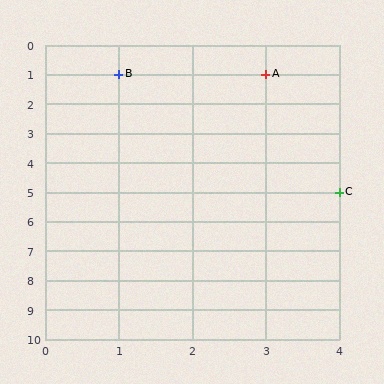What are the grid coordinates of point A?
Point A is at grid coordinates (3, 1).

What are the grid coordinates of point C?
Point C is at grid coordinates (4, 5).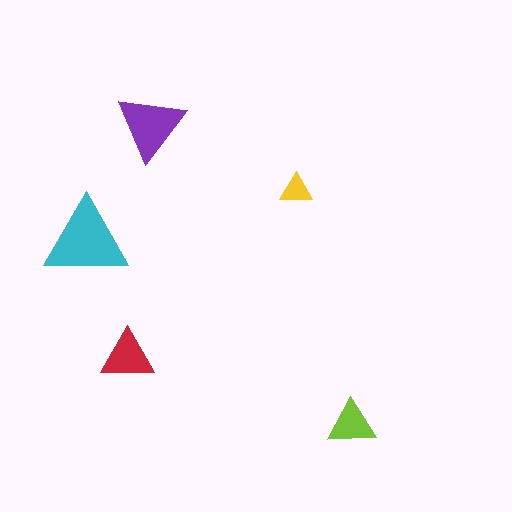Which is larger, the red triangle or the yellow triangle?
The red one.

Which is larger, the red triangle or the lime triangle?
The red one.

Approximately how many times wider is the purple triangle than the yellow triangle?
About 2 times wider.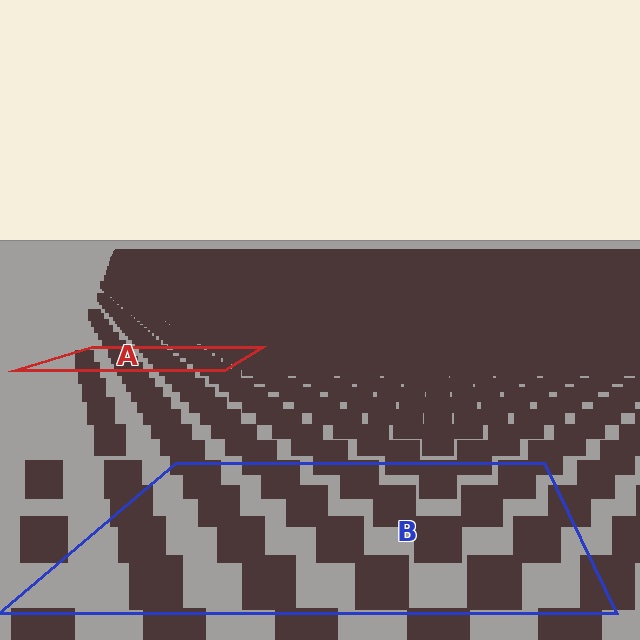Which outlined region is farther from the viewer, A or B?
Region A is farther from the viewer — the texture elements inside it appear smaller and more densely packed.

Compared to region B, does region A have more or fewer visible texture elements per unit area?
Region A has more texture elements per unit area — they are packed more densely because it is farther away.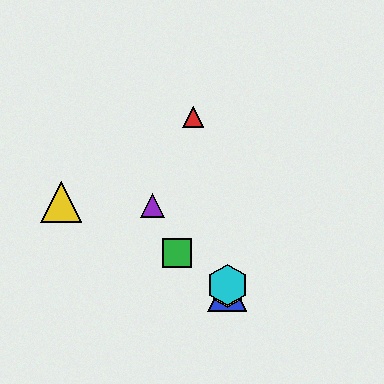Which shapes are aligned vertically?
The blue triangle, the orange hexagon, the cyan hexagon are aligned vertically.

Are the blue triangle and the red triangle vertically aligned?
No, the blue triangle is at x≈227 and the red triangle is at x≈193.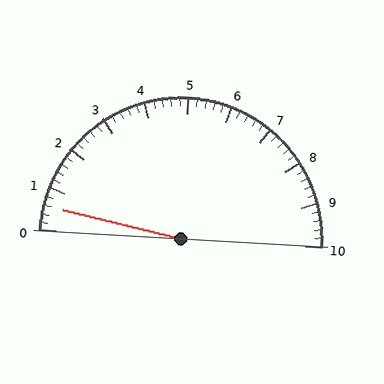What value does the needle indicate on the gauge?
The needle indicates approximately 0.6.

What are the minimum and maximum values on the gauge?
The gauge ranges from 0 to 10.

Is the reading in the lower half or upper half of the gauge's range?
The reading is in the lower half of the range (0 to 10).